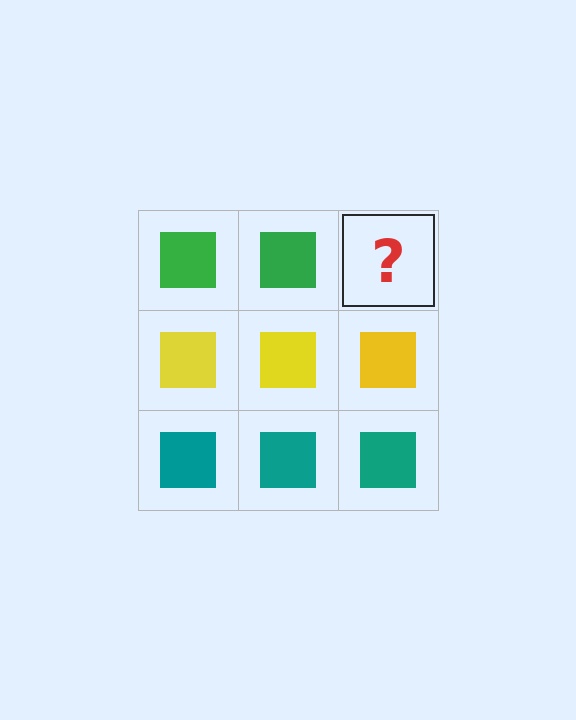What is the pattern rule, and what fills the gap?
The rule is that each row has a consistent color. The gap should be filled with a green square.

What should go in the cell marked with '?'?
The missing cell should contain a green square.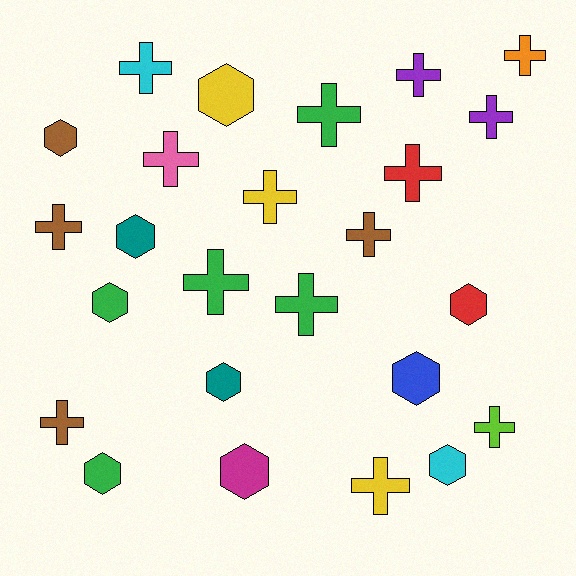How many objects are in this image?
There are 25 objects.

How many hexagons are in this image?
There are 10 hexagons.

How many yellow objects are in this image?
There are 3 yellow objects.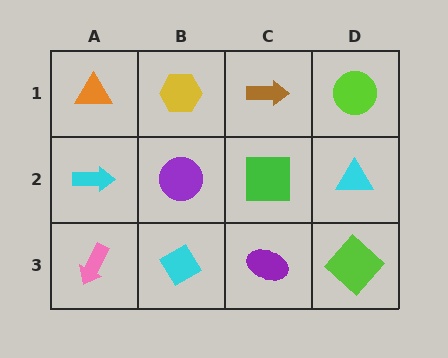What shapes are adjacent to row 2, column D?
A lime circle (row 1, column D), a lime diamond (row 3, column D), a green square (row 2, column C).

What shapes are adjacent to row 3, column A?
A cyan arrow (row 2, column A), a cyan diamond (row 3, column B).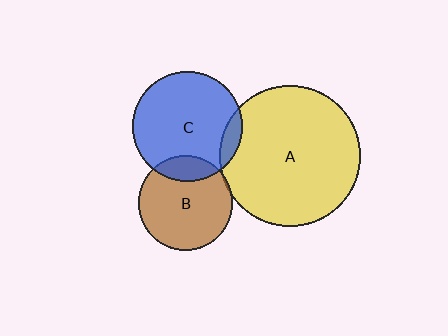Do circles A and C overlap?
Yes.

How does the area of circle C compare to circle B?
Approximately 1.4 times.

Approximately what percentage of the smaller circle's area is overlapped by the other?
Approximately 10%.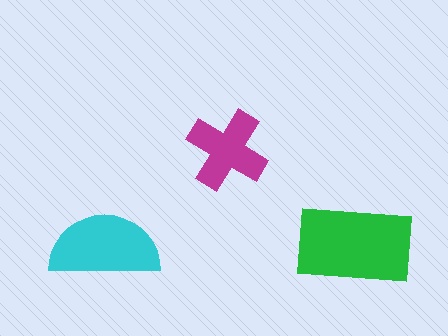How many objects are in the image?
There are 3 objects in the image.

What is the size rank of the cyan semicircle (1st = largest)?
2nd.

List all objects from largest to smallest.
The green rectangle, the cyan semicircle, the magenta cross.